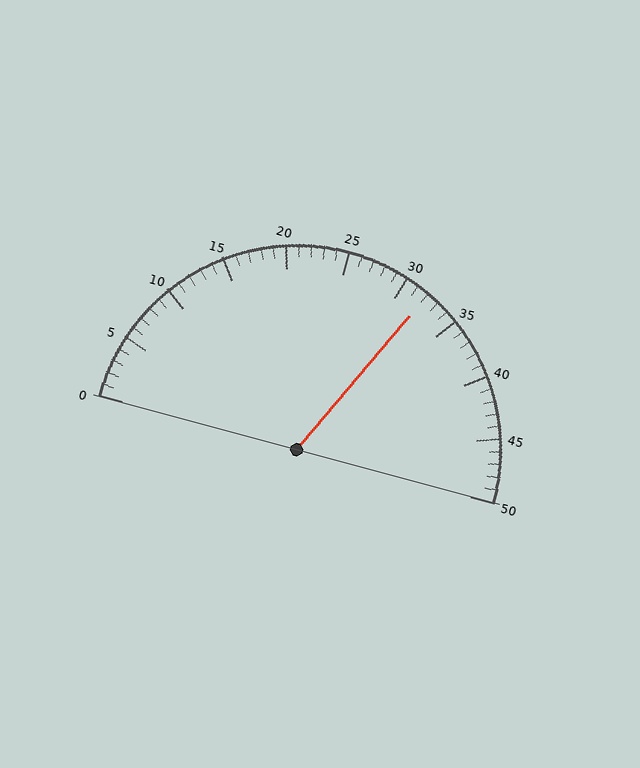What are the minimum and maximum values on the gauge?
The gauge ranges from 0 to 50.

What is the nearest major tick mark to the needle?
The nearest major tick mark is 30.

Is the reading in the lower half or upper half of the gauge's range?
The reading is in the upper half of the range (0 to 50).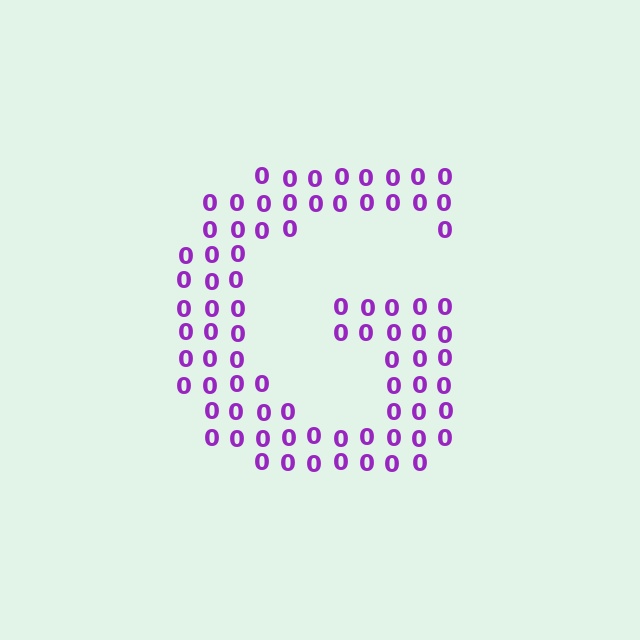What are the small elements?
The small elements are digit 0's.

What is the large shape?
The large shape is the letter G.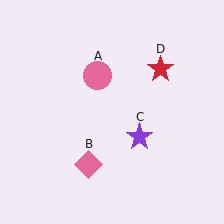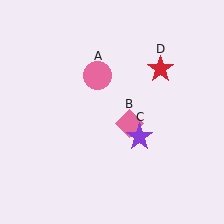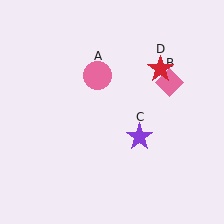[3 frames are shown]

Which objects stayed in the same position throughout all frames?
Pink circle (object A) and purple star (object C) and red star (object D) remained stationary.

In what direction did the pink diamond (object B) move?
The pink diamond (object B) moved up and to the right.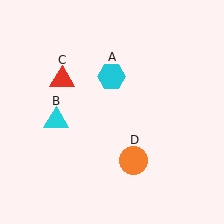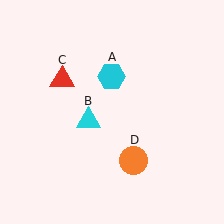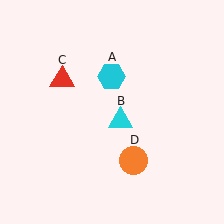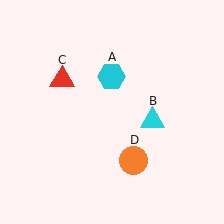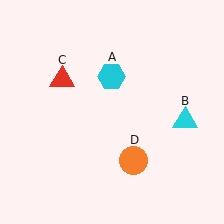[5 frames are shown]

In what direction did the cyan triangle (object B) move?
The cyan triangle (object B) moved right.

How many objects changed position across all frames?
1 object changed position: cyan triangle (object B).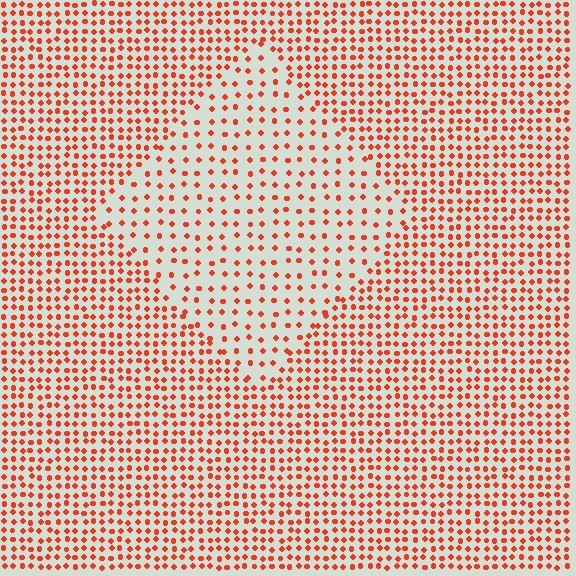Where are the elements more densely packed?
The elements are more densely packed outside the diamond boundary.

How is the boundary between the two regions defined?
The boundary is defined by a change in element density (approximately 2.1x ratio). All elements are the same color, size, and shape.